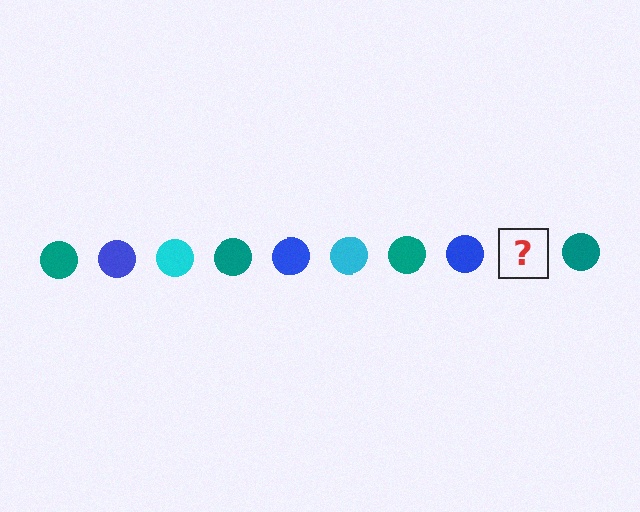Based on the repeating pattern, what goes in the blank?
The blank should be a cyan circle.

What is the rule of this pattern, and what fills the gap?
The rule is that the pattern cycles through teal, blue, cyan circles. The gap should be filled with a cyan circle.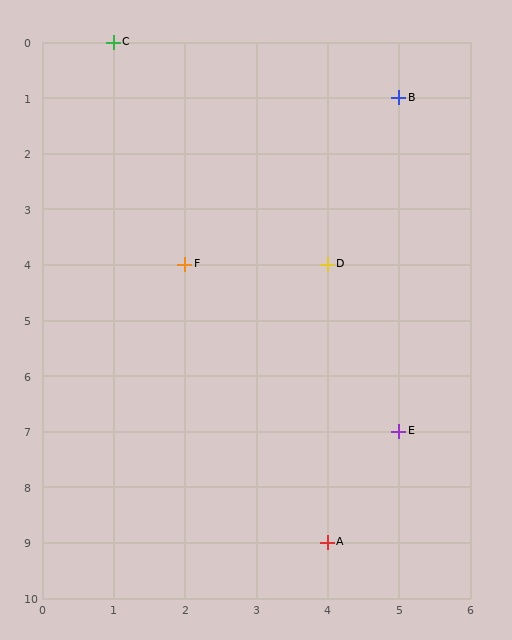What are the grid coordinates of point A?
Point A is at grid coordinates (4, 9).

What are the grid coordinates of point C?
Point C is at grid coordinates (1, 0).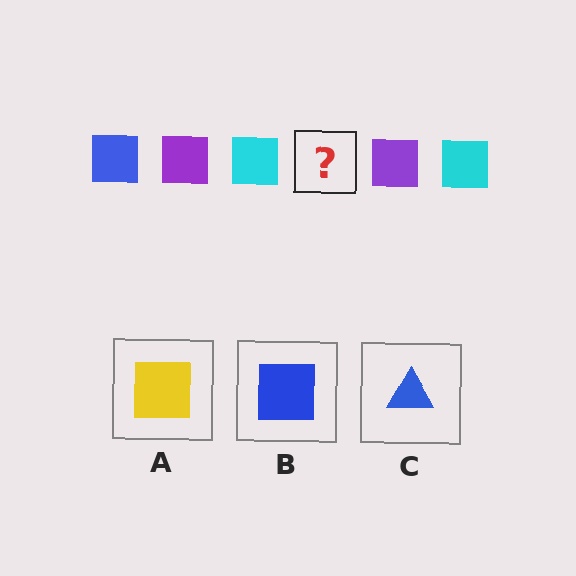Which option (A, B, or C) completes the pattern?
B.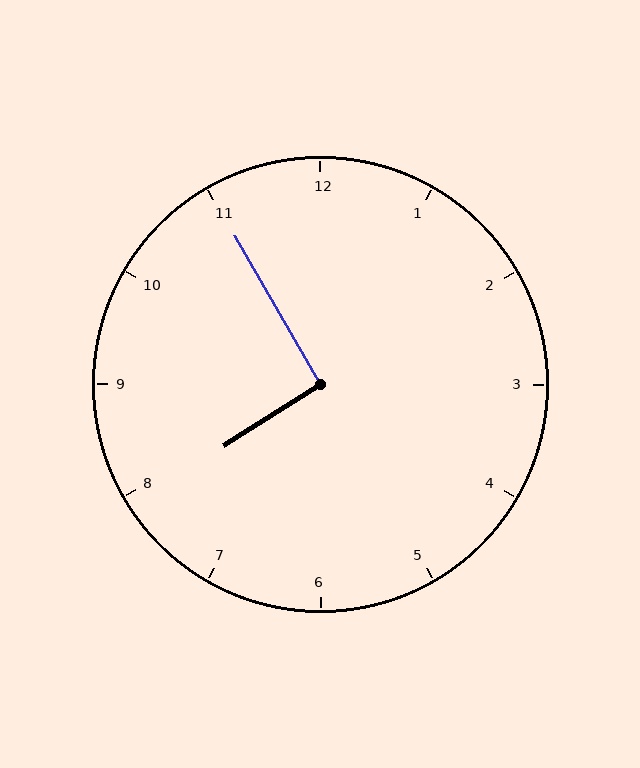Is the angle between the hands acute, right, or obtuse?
It is right.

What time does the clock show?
7:55.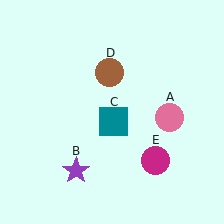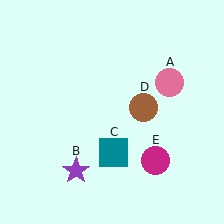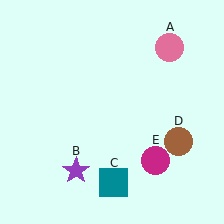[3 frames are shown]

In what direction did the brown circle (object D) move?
The brown circle (object D) moved down and to the right.